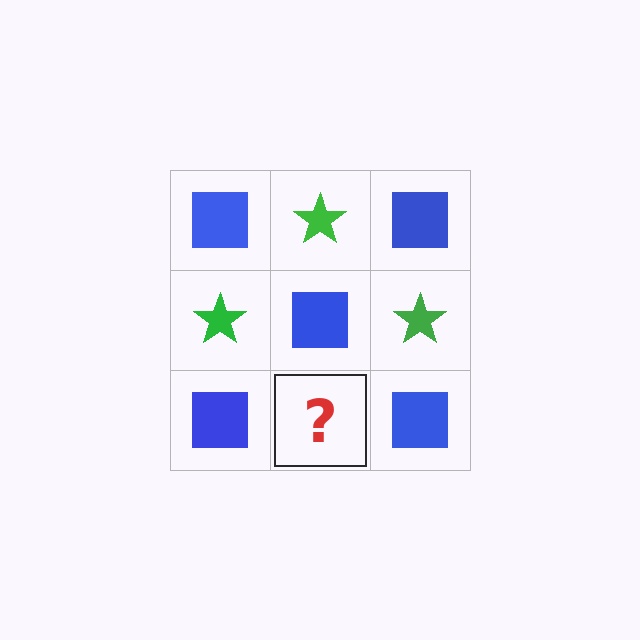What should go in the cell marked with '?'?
The missing cell should contain a green star.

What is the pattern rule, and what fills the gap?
The rule is that it alternates blue square and green star in a checkerboard pattern. The gap should be filled with a green star.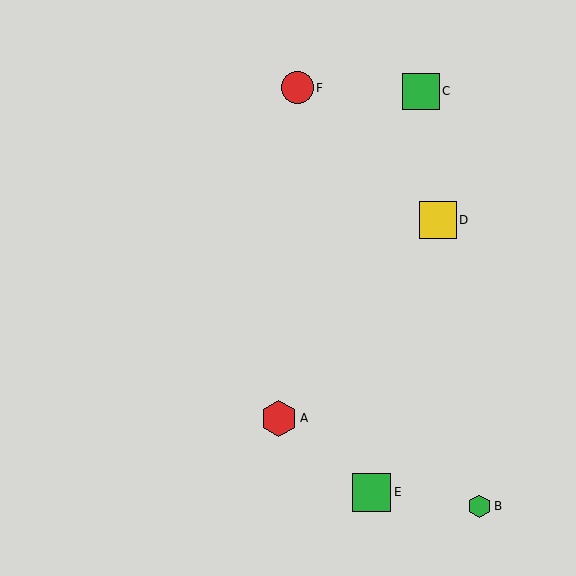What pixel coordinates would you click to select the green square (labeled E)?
Click at (372, 492) to select the green square E.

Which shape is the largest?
The green square (labeled E) is the largest.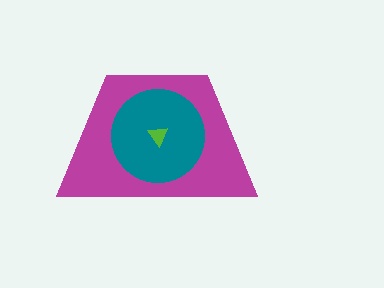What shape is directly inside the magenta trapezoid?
The teal circle.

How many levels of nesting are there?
3.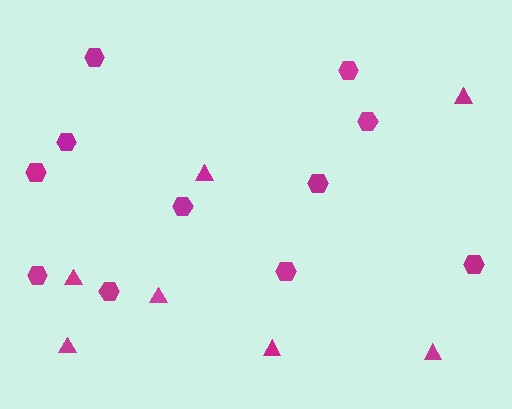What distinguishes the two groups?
There are 2 groups: one group of hexagons (11) and one group of triangles (7).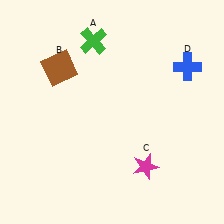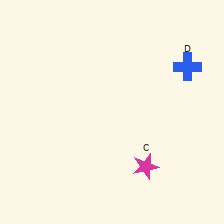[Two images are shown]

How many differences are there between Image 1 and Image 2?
There are 2 differences between the two images.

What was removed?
The green cross (A), the brown square (B) were removed in Image 2.